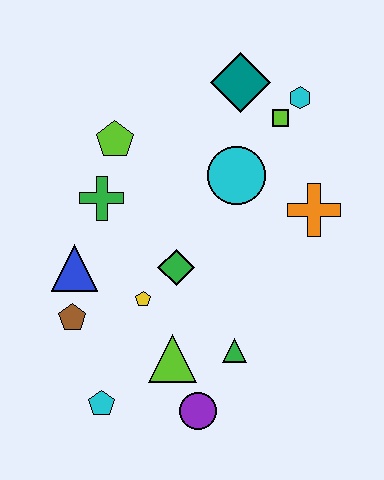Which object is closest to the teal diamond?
The lime square is closest to the teal diamond.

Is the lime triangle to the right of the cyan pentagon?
Yes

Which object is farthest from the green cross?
The purple circle is farthest from the green cross.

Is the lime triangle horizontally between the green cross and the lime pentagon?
No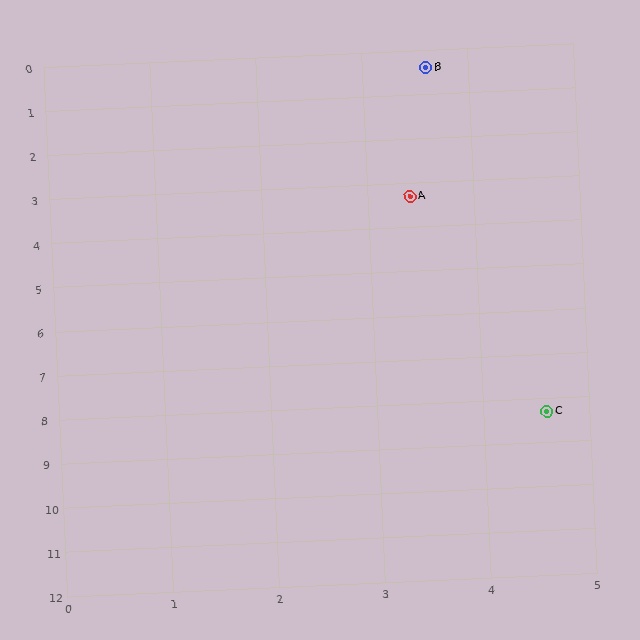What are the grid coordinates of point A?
Point A is at approximately (3.4, 3.3).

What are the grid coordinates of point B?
Point B is at approximately (3.6, 0.4).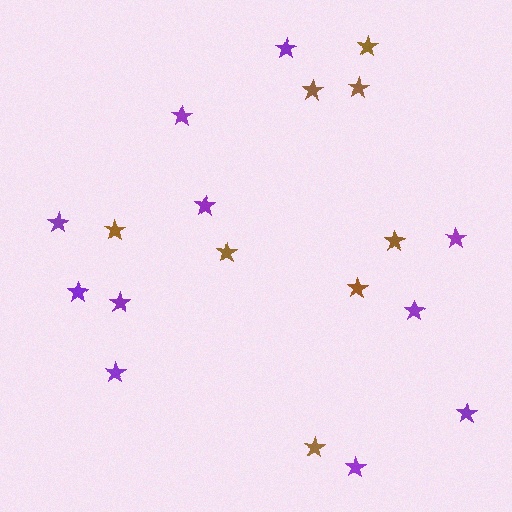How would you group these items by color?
There are 2 groups: one group of brown stars (8) and one group of purple stars (11).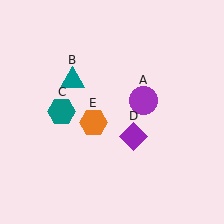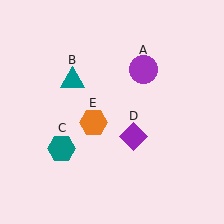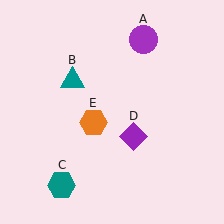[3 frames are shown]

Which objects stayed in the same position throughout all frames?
Teal triangle (object B) and purple diamond (object D) and orange hexagon (object E) remained stationary.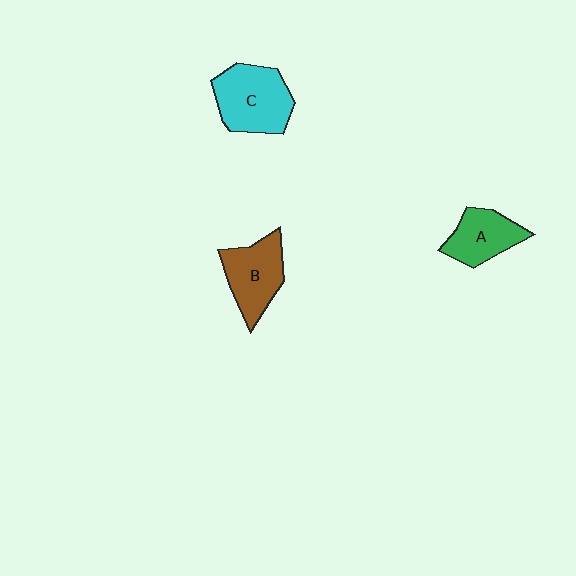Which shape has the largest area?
Shape C (cyan).